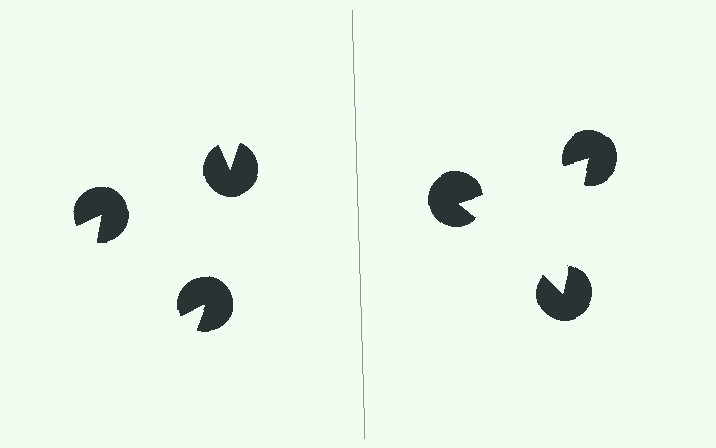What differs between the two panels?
The pac-man discs are positioned identically on both sides; only the wedge orientations differ. On the right they align to a triangle; on the left they are misaligned.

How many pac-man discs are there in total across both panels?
6 — 3 on each side.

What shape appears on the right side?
An illusory triangle.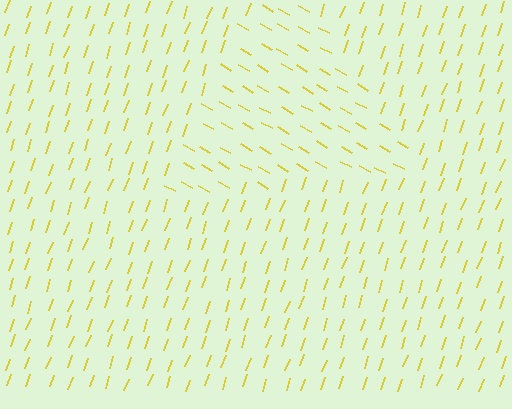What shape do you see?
I see a triangle.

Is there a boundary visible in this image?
Yes, there is a texture boundary formed by a change in line orientation.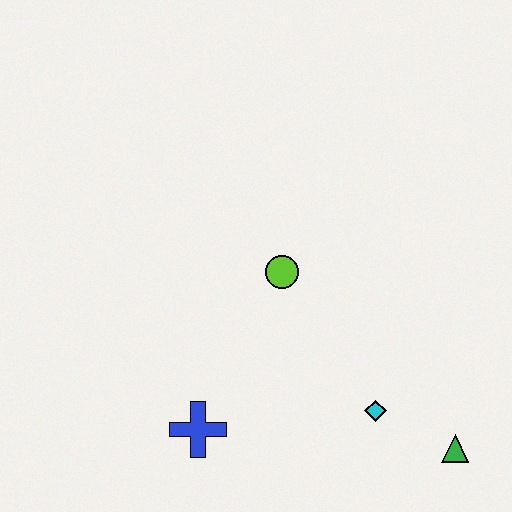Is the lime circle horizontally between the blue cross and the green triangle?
Yes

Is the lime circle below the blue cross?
No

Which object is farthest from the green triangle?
The blue cross is farthest from the green triangle.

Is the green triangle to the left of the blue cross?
No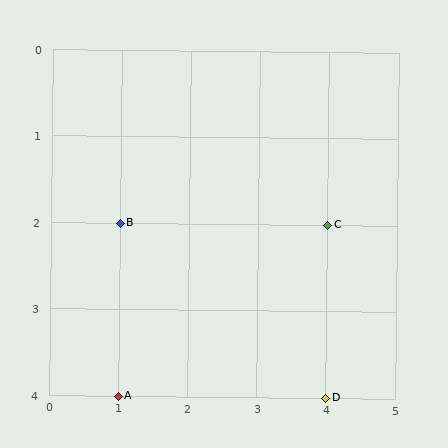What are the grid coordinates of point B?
Point B is at grid coordinates (1, 2).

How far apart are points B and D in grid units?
Points B and D are 3 columns and 2 rows apart (about 3.6 grid units diagonally).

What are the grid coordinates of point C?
Point C is at grid coordinates (4, 2).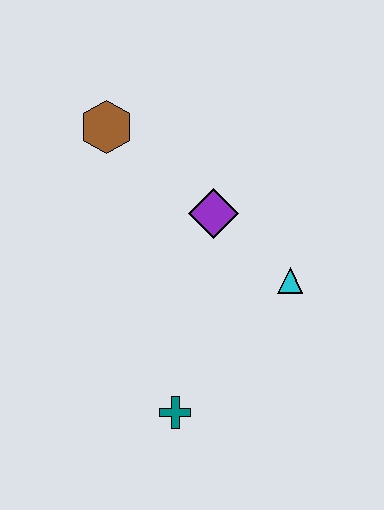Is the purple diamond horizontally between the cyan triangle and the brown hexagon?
Yes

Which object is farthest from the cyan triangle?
The brown hexagon is farthest from the cyan triangle.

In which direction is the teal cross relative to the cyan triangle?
The teal cross is below the cyan triangle.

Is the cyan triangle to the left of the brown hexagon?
No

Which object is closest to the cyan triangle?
The purple diamond is closest to the cyan triangle.